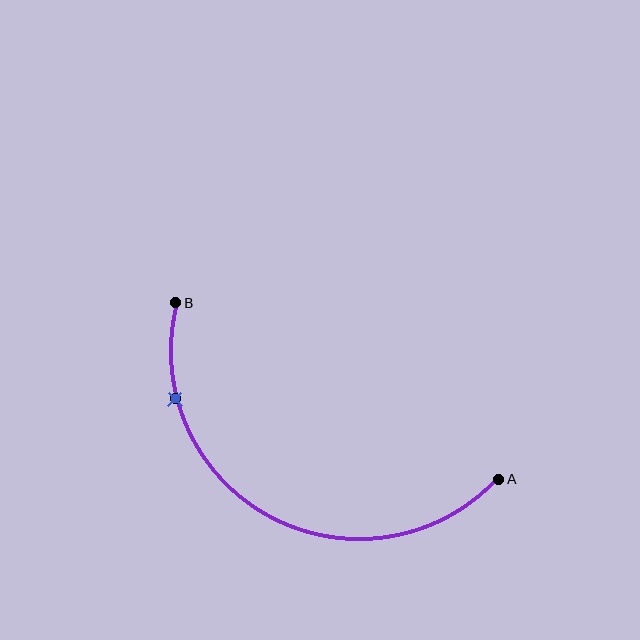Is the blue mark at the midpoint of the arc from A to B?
No. The blue mark lies on the arc but is closer to endpoint B. The arc midpoint would be at the point on the curve equidistant along the arc from both A and B.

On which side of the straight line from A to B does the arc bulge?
The arc bulges below the straight line connecting A and B.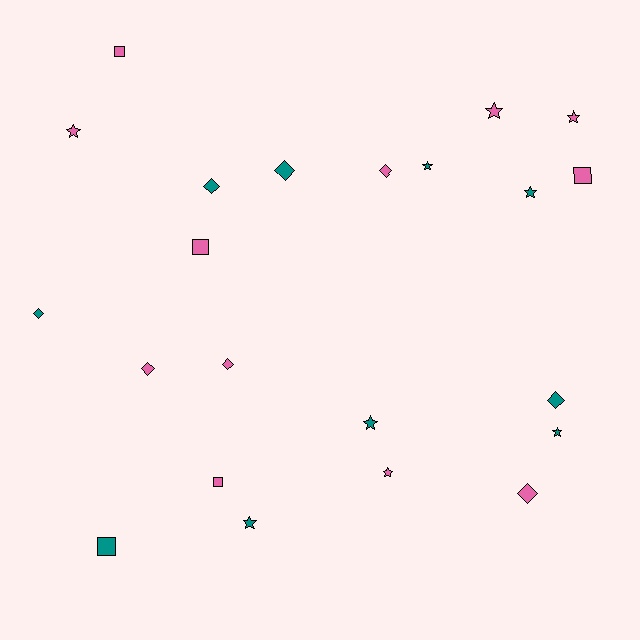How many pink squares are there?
There are 4 pink squares.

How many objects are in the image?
There are 22 objects.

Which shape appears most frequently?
Star, with 9 objects.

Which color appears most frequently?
Pink, with 12 objects.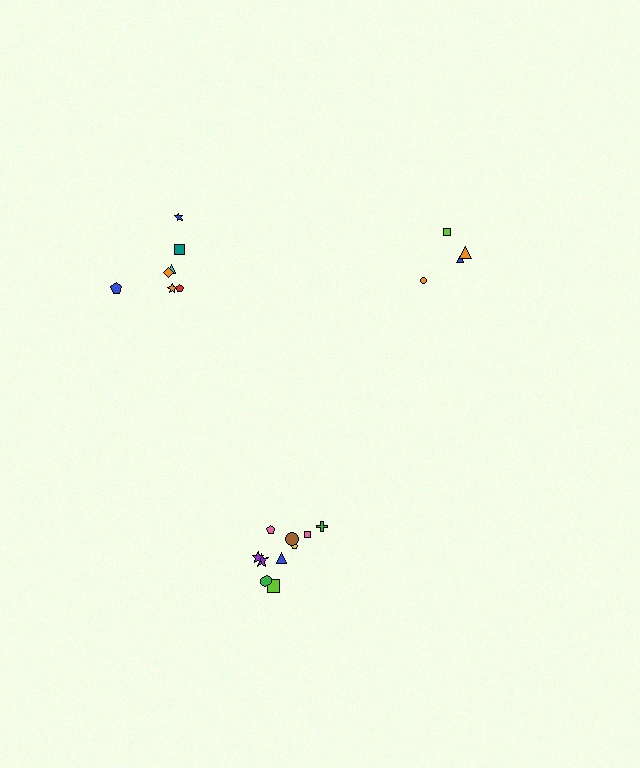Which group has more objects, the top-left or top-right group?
The top-left group.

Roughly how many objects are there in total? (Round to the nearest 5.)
Roughly 20 objects in total.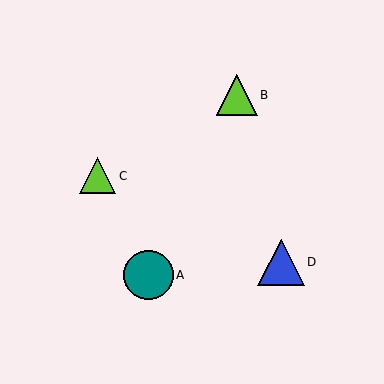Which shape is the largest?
The teal circle (labeled A) is the largest.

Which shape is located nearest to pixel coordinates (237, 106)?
The lime triangle (labeled B) at (237, 95) is nearest to that location.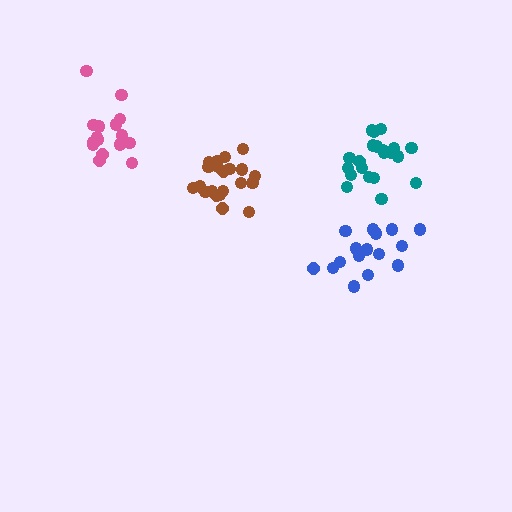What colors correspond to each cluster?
The clusters are colored: brown, pink, blue, teal.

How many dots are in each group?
Group 1: 21 dots, Group 2: 16 dots, Group 3: 16 dots, Group 4: 21 dots (74 total).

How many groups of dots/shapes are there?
There are 4 groups.